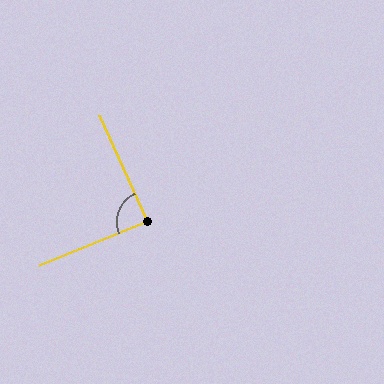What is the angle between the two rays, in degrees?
Approximately 88 degrees.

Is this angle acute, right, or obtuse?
It is approximately a right angle.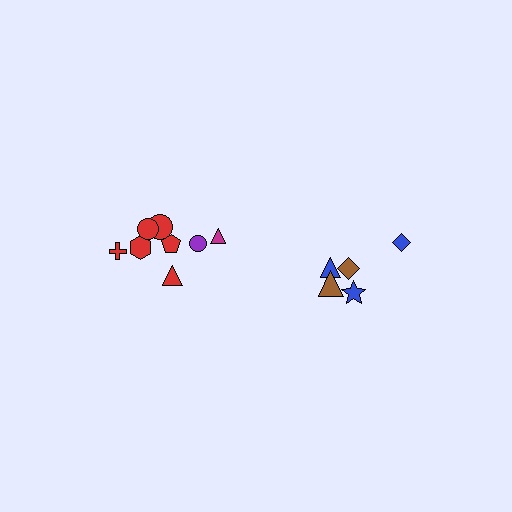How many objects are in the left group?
There are 8 objects.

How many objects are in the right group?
There are 5 objects.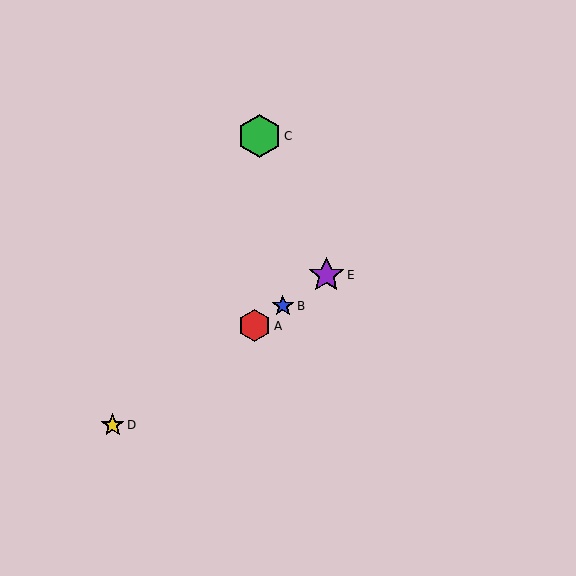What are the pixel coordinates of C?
Object C is at (260, 136).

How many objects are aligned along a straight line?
4 objects (A, B, D, E) are aligned along a straight line.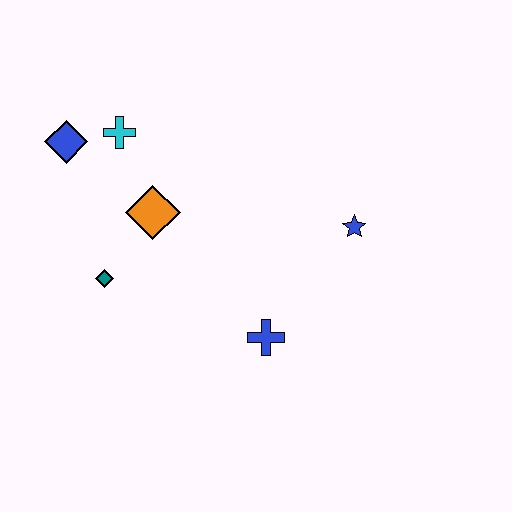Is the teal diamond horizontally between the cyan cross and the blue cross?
No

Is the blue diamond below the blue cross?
No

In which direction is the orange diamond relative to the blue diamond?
The orange diamond is to the right of the blue diamond.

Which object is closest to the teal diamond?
The orange diamond is closest to the teal diamond.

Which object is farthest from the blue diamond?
The blue star is farthest from the blue diamond.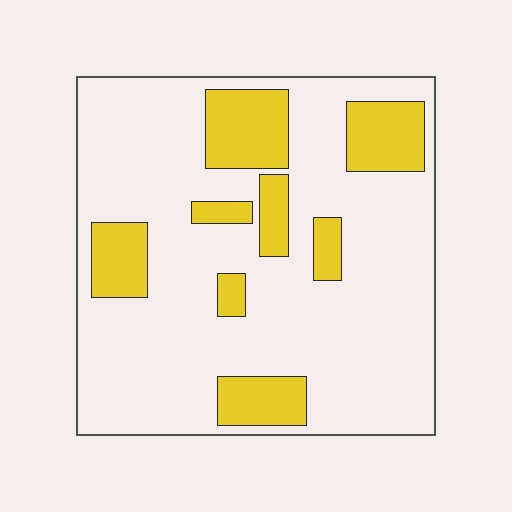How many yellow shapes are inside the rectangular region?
8.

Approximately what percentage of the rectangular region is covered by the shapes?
Approximately 20%.